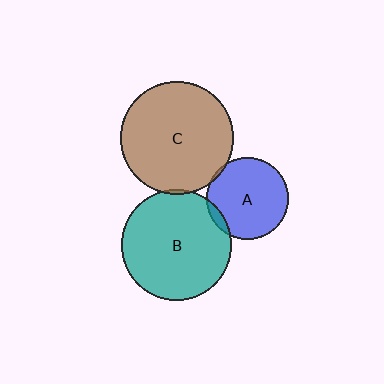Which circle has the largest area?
Circle C (brown).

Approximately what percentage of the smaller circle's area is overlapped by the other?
Approximately 5%.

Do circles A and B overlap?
Yes.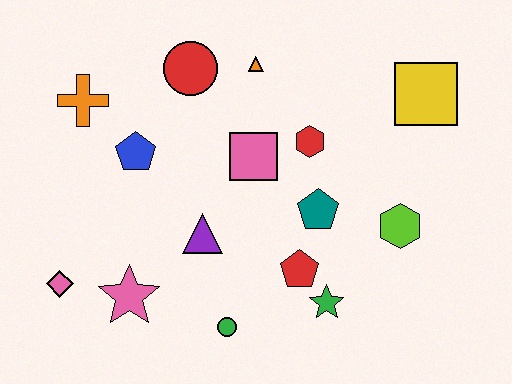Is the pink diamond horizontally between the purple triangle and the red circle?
No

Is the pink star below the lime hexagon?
Yes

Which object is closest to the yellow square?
The red hexagon is closest to the yellow square.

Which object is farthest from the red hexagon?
The pink diamond is farthest from the red hexagon.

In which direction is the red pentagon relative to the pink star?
The red pentagon is to the right of the pink star.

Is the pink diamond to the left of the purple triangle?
Yes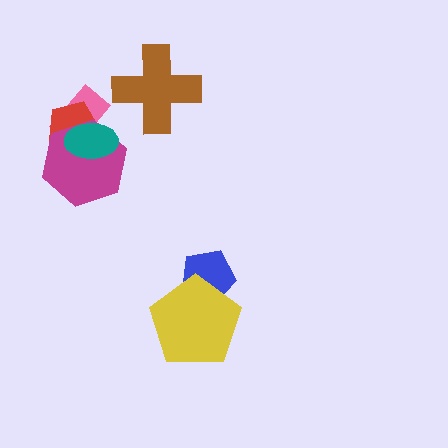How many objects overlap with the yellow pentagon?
1 object overlaps with the yellow pentagon.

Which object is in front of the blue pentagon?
The yellow pentagon is in front of the blue pentagon.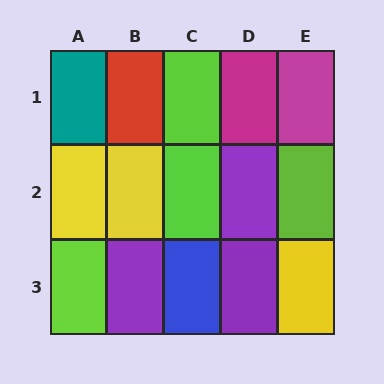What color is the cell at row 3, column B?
Purple.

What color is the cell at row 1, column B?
Red.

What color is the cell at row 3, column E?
Yellow.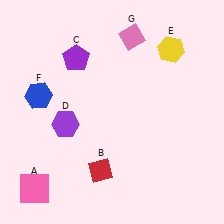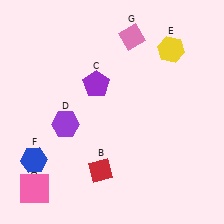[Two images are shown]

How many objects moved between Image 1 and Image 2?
2 objects moved between the two images.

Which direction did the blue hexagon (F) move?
The blue hexagon (F) moved down.